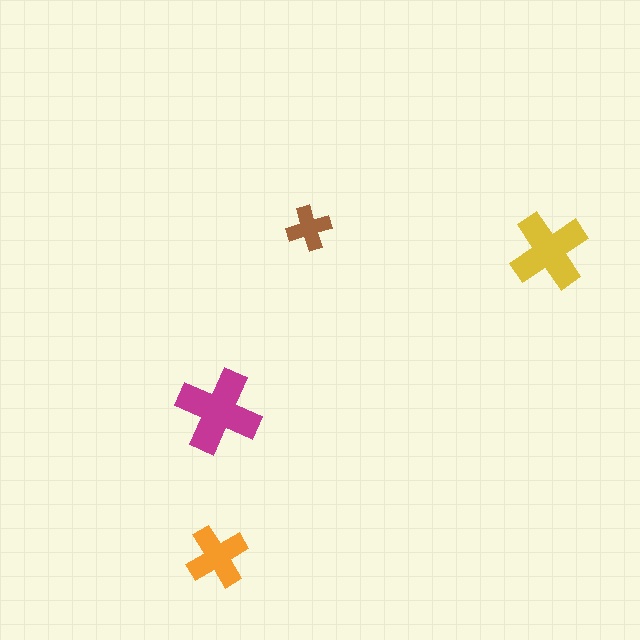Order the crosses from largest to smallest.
the magenta one, the yellow one, the orange one, the brown one.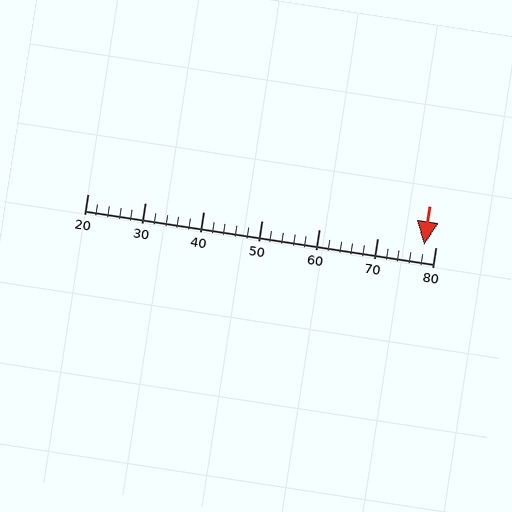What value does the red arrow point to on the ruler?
The red arrow points to approximately 78.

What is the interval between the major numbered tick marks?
The major tick marks are spaced 10 units apart.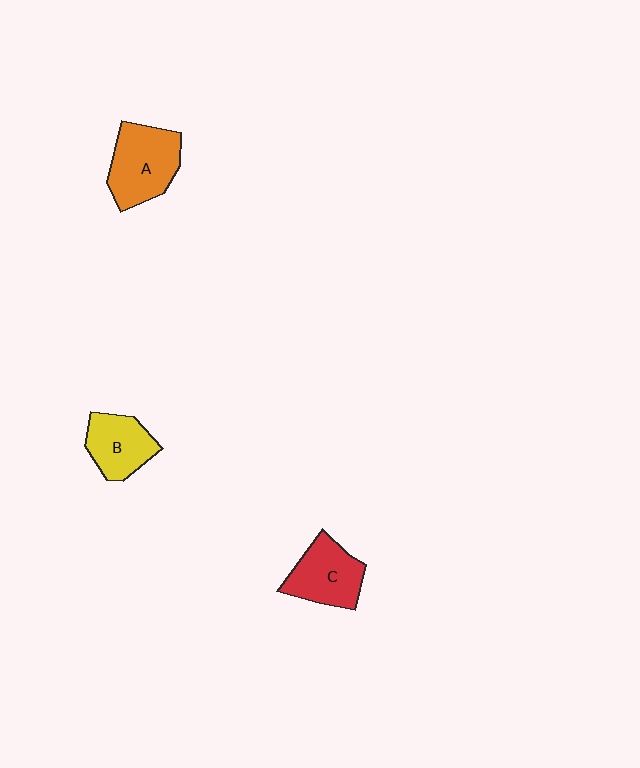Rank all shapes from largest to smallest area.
From largest to smallest: A (orange), C (red), B (yellow).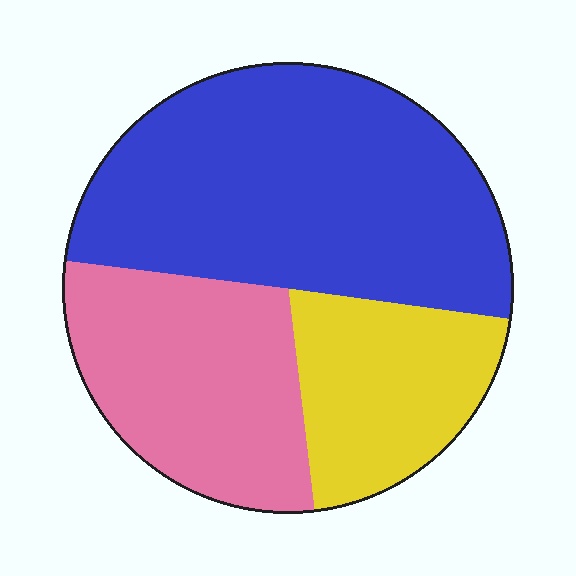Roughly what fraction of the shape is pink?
Pink takes up about one quarter (1/4) of the shape.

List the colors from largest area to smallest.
From largest to smallest: blue, pink, yellow.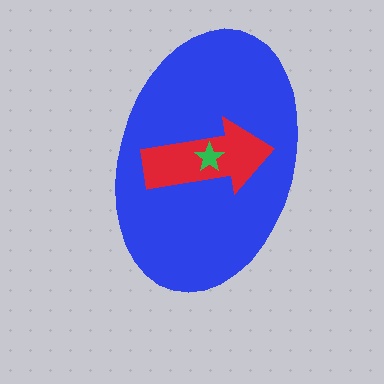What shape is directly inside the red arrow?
The green star.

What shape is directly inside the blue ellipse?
The red arrow.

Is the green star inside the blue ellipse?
Yes.